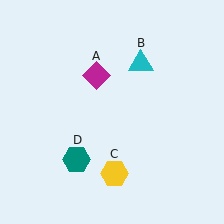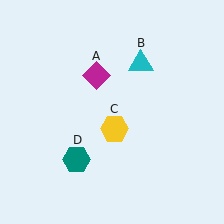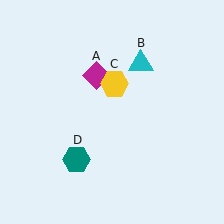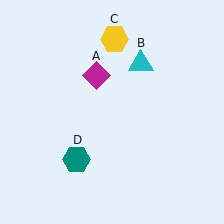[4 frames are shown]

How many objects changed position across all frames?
1 object changed position: yellow hexagon (object C).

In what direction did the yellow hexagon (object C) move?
The yellow hexagon (object C) moved up.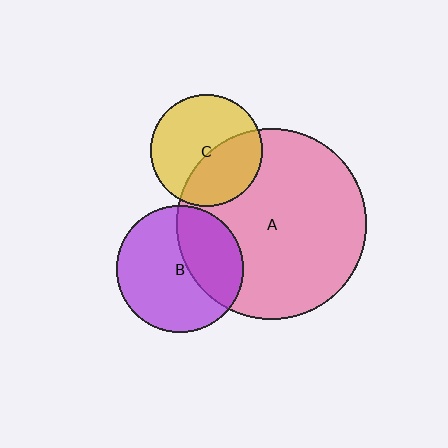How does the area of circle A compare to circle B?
Approximately 2.3 times.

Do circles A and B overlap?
Yes.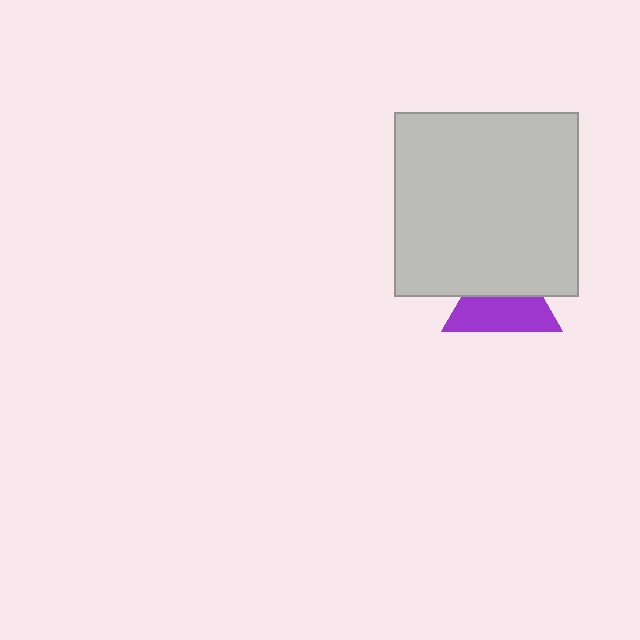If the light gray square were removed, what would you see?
You would see the complete purple triangle.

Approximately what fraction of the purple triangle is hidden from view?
Roughly 46% of the purple triangle is hidden behind the light gray square.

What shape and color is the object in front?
The object in front is a light gray square.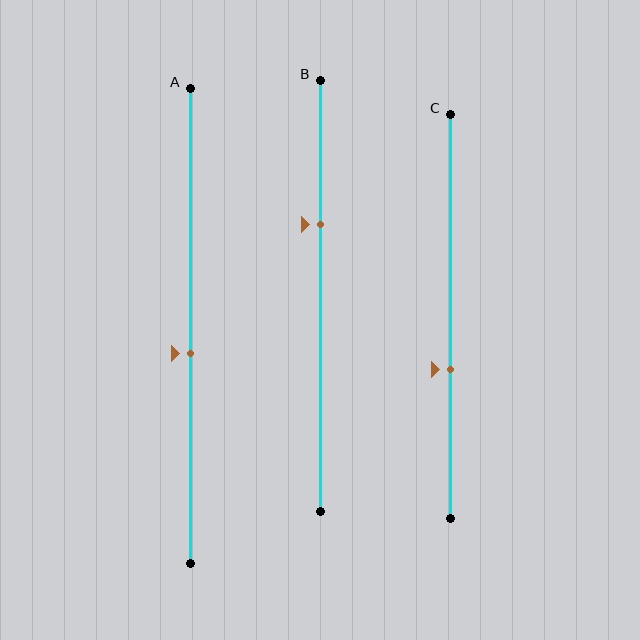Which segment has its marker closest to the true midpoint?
Segment A has its marker closest to the true midpoint.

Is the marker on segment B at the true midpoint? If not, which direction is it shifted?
No, the marker on segment B is shifted upward by about 17% of the segment length.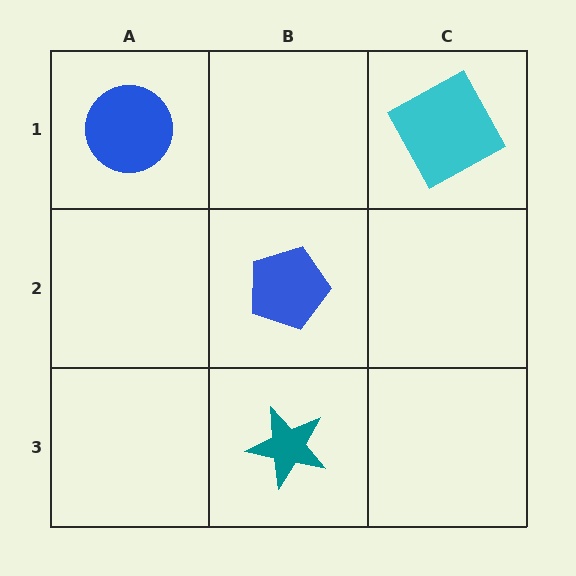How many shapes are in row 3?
1 shape.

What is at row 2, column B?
A blue pentagon.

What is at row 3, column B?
A teal star.